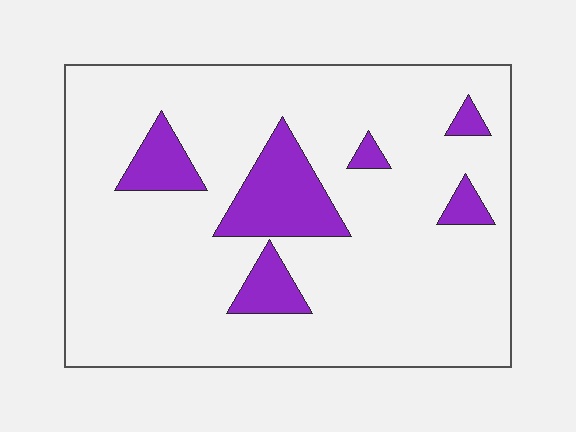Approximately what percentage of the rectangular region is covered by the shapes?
Approximately 15%.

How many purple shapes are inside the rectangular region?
6.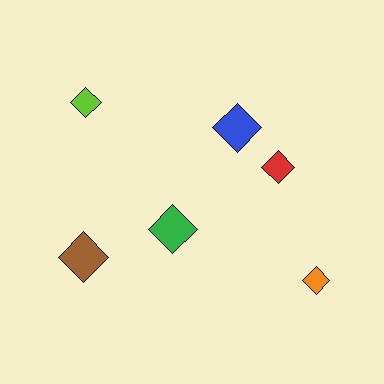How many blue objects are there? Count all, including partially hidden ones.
There is 1 blue object.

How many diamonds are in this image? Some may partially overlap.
There are 6 diamonds.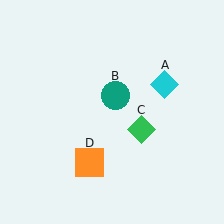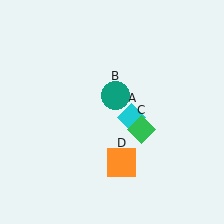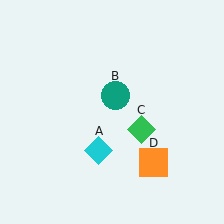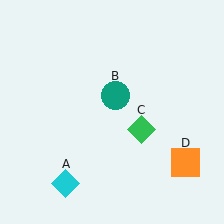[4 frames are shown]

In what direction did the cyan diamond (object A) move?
The cyan diamond (object A) moved down and to the left.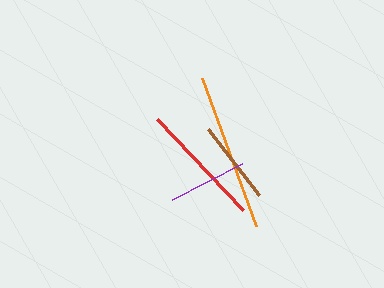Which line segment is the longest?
The orange line is the longest at approximately 158 pixels.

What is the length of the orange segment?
The orange segment is approximately 158 pixels long.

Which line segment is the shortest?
The purple line is the shortest at approximately 78 pixels.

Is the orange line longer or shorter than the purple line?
The orange line is longer than the purple line.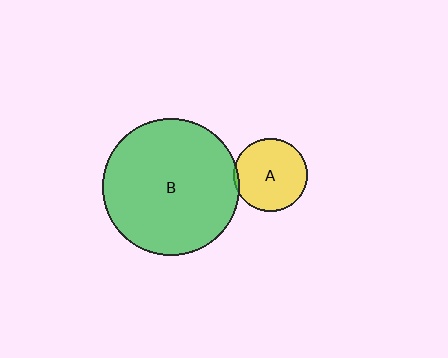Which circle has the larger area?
Circle B (green).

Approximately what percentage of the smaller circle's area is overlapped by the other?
Approximately 5%.